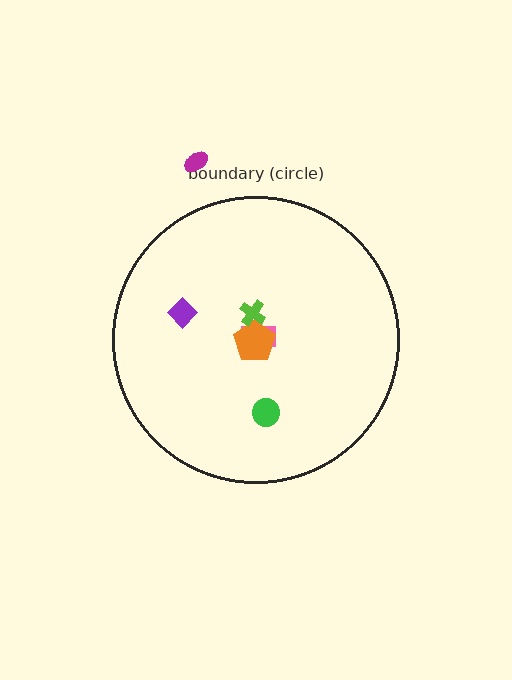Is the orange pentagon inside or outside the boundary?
Inside.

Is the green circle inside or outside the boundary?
Inside.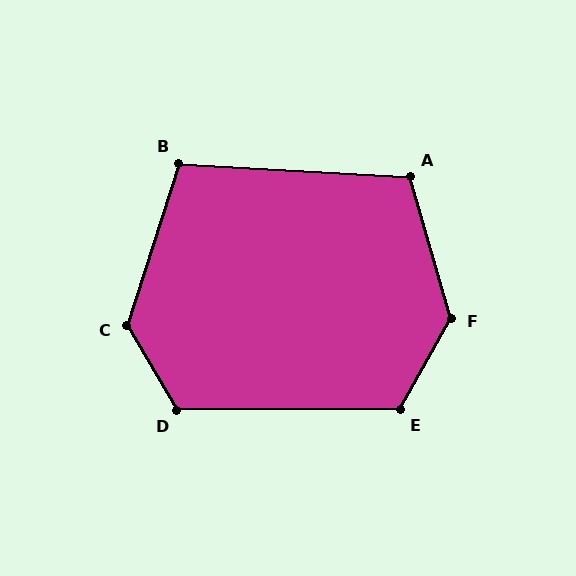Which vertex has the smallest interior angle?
B, at approximately 105 degrees.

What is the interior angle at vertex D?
Approximately 120 degrees (obtuse).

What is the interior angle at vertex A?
Approximately 109 degrees (obtuse).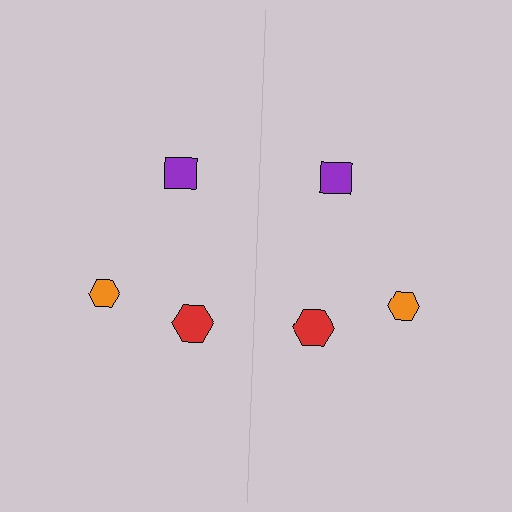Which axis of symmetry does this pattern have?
The pattern has a vertical axis of symmetry running through the center of the image.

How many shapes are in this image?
There are 6 shapes in this image.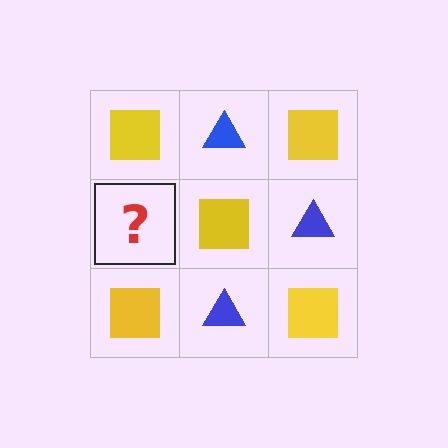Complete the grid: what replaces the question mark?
The question mark should be replaced with a blue triangle.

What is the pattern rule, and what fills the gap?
The rule is that it alternates yellow square and blue triangle in a checkerboard pattern. The gap should be filled with a blue triangle.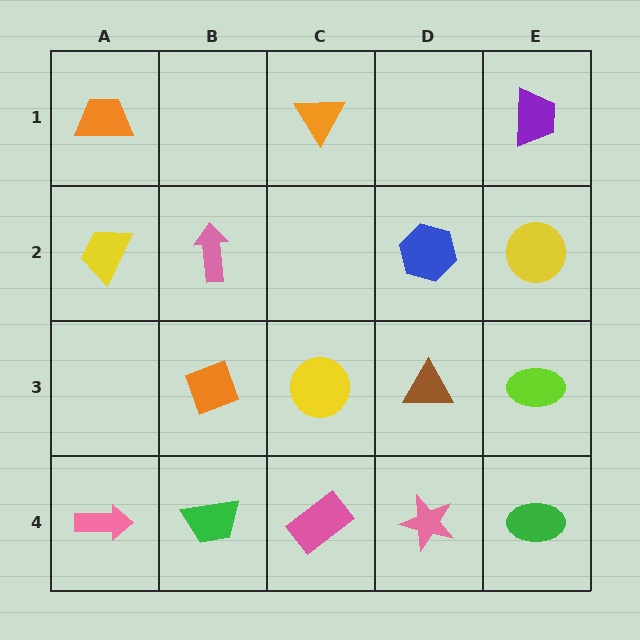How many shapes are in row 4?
5 shapes.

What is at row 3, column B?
An orange diamond.